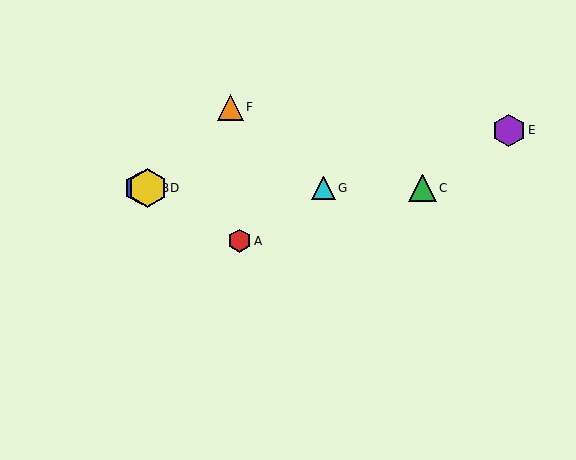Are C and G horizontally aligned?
Yes, both are at y≈188.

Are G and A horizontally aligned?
No, G is at y≈188 and A is at y≈241.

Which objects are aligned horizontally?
Objects B, C, D, G are aligned horizontally.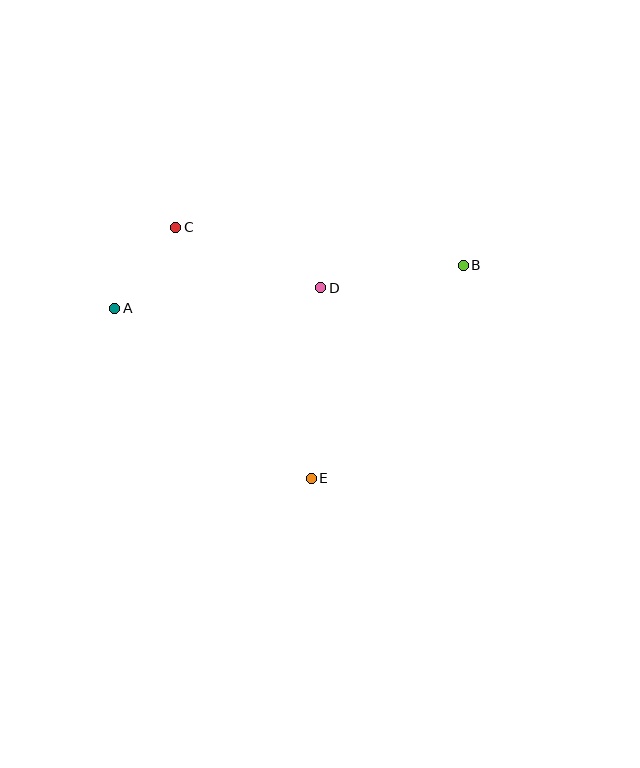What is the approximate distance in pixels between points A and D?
The distance between A and D is approximately 207 pixels.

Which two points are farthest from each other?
Points A and B are farthest from each other.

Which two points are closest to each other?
Points A and C are closest to each other.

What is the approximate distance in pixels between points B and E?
The distance between B and E is approximately 262 pixels.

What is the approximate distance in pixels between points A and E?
The distance between A and E is approximately 260 pixels.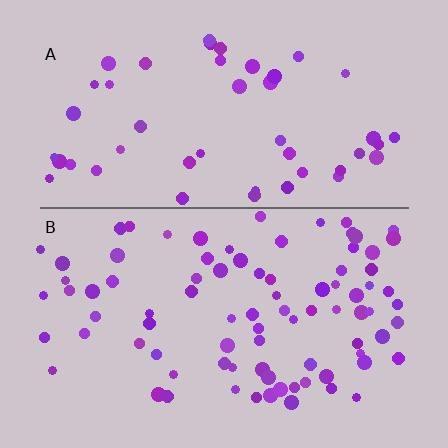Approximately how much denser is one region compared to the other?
Approximately 1.8× — region B over region A.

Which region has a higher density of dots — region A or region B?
B (the bottom).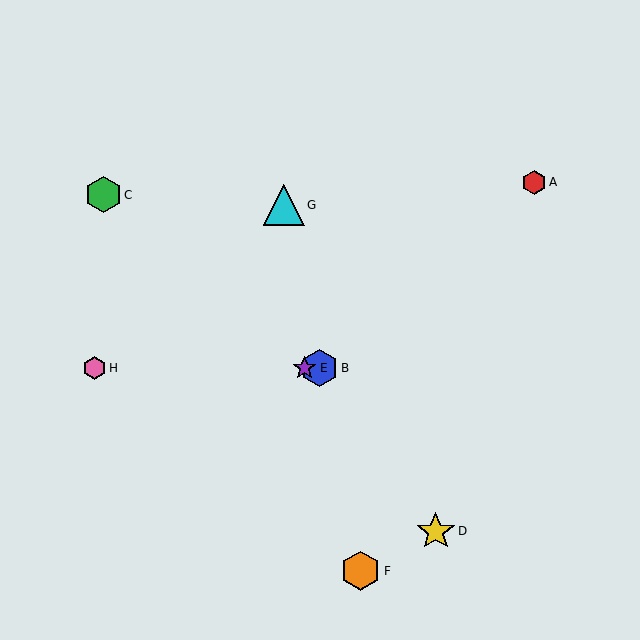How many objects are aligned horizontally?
3 objects (B, E, H) are aligned horizontally.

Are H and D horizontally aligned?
No, H is at y≈368 and D is at y≈531.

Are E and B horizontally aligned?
Yes, both are at y≈368.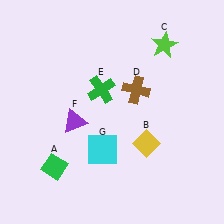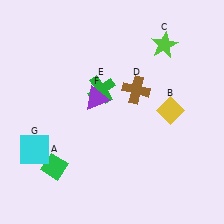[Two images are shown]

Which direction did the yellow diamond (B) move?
The yellow diamond (B) moved up.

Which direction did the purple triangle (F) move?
The purple triangle (F) moved up.